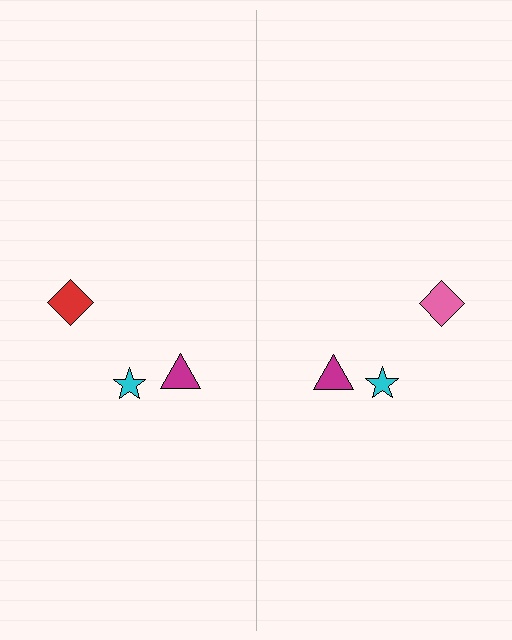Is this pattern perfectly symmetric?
No, the pattern is not perfectly symmetric. The pink diamond on the right side breaks the symmetry — its mirror counterpart is red.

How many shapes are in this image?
There are 6 shapes in this image.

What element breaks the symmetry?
The pink diamond on the right side breaks the symmetry — its mirror counterpart is red.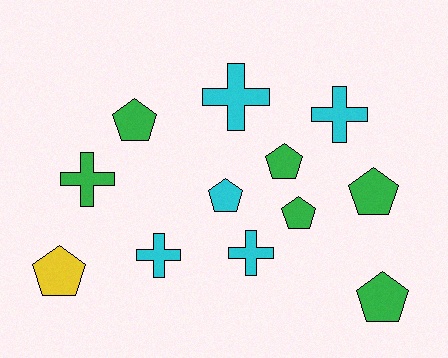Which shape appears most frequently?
Pentagon, with 7 objects.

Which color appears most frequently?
Green, with 6 objects.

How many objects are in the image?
There are 12 objects.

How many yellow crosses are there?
There are no yellow crosses.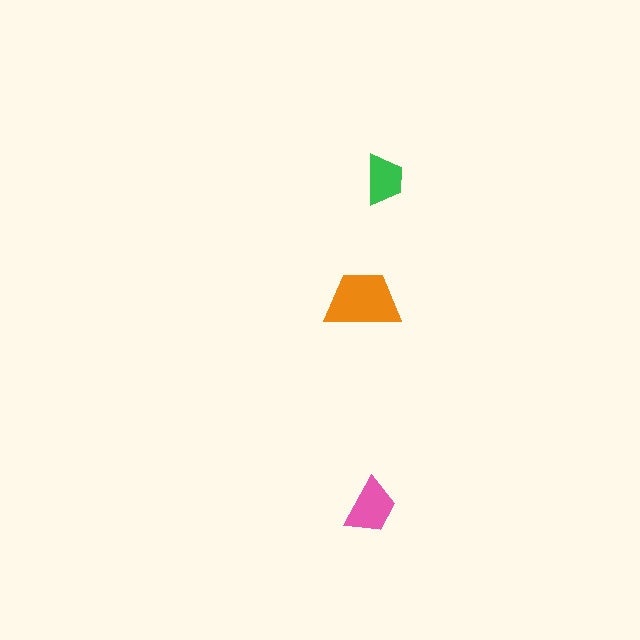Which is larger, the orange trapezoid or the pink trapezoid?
The orange one.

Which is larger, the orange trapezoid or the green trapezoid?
The orange one.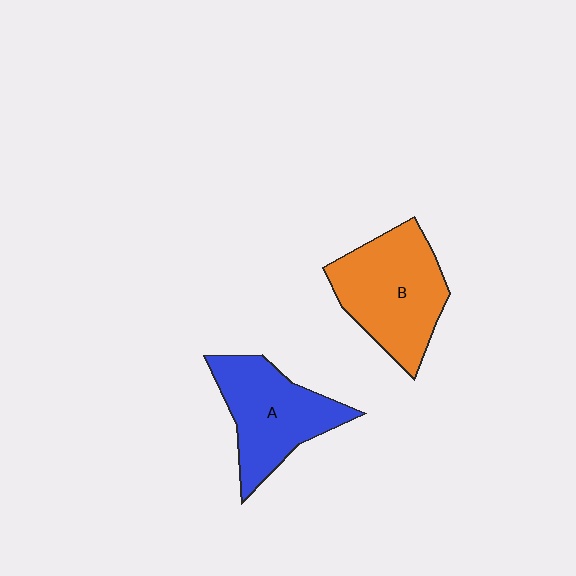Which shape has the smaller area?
Shape A (blue).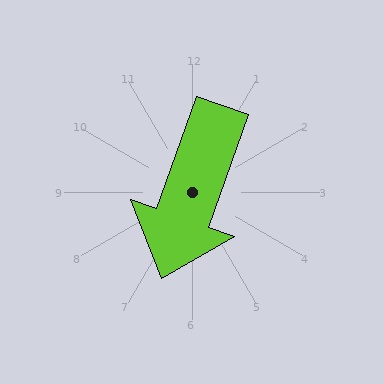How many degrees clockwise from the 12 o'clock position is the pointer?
Approximately 199 degrees.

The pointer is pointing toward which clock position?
Roughly 7 o'clock.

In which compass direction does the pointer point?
South.